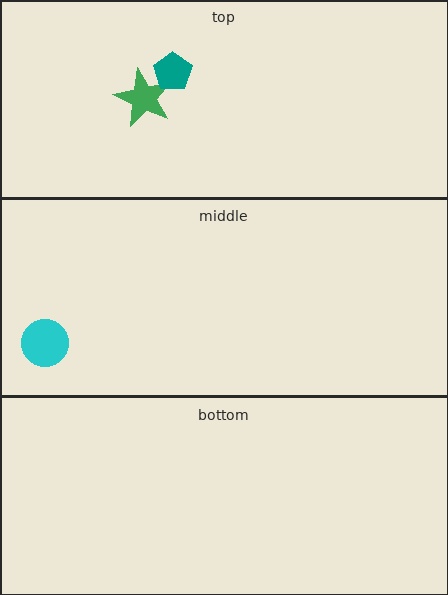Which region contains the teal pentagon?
The top region.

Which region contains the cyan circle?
The middle region.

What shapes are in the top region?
The green star, the teal pentagon.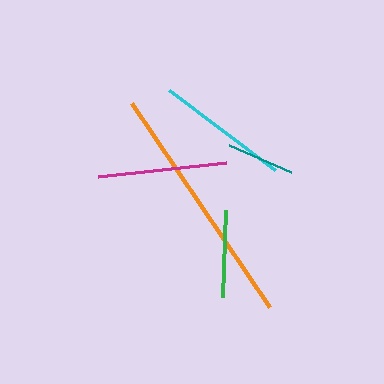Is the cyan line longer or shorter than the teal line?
The cyan line is longer than the teal line.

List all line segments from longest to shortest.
From longest to shortest: orange, cyan, magenta, green, teal.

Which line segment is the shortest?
The teal line is the shortest at approximately 69 pixels.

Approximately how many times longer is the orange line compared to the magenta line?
The orange line is approximately 1.9 times the length of the magenta line.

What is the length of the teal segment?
The teal segment is approximately 69 pixels long.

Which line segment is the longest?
The orange line is the longest at approximately 246 pixels.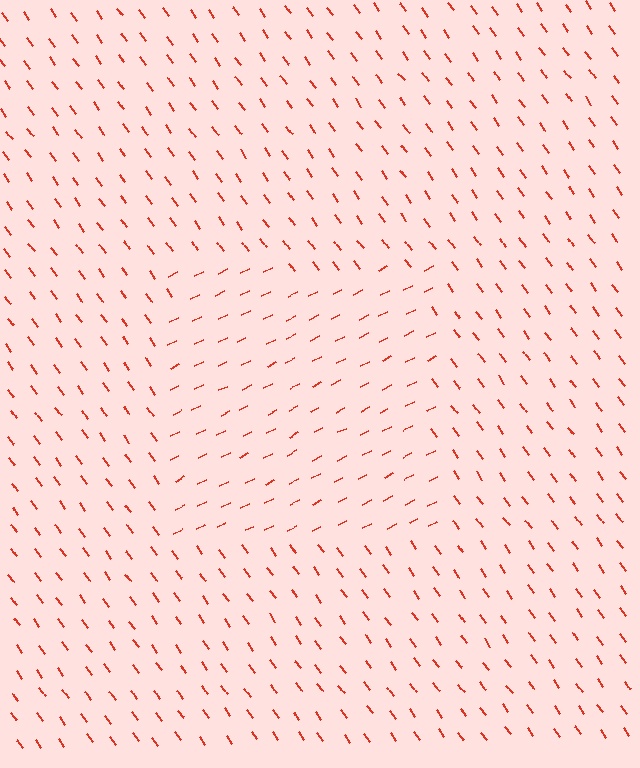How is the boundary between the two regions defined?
The boundary is defined purely by a change in line orientation (approximately 81 degrees difference). All lines are the same color and thickness.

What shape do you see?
I see a rectangle.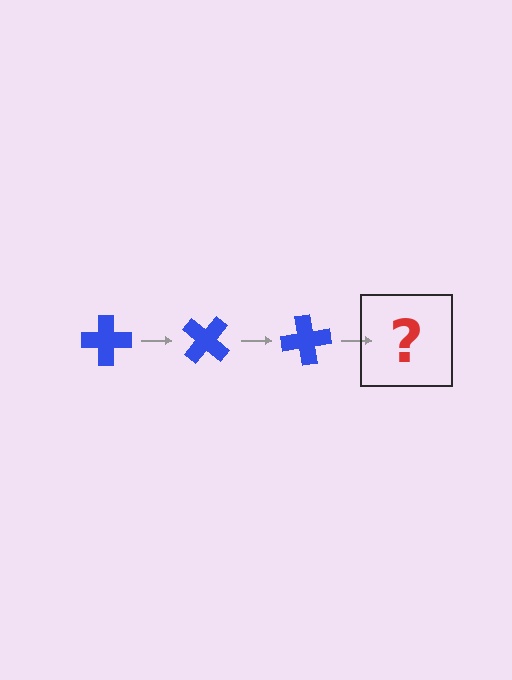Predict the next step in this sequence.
The next step is a blue cross rotated 120 degrees.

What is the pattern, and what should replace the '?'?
The pattern is that the cross rotates 40 degrees each step. The '?' should be a blue cross rotated 120 degrees.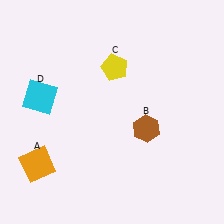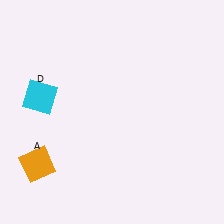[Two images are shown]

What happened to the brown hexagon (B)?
The brown hexagon (B) was removed in Image 2. It was in the bottom-right area of Image 1.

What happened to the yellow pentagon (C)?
The yellow pentagon (C) was removed in Image 2. It was in the top-right area of Image 1.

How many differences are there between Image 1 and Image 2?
There are 2 differences between the two images.